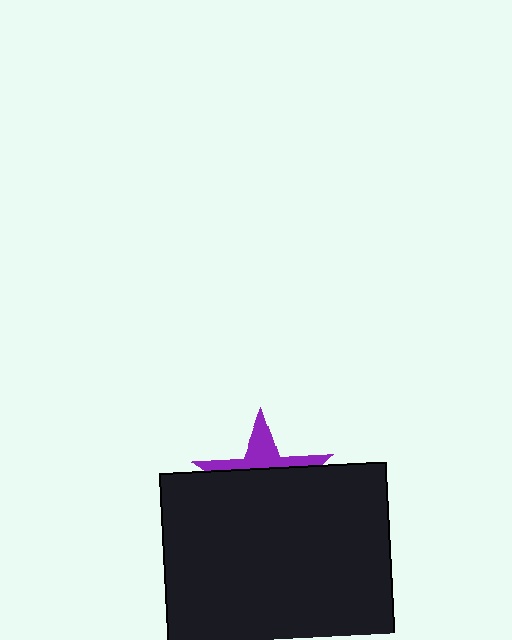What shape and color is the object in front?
The object in front is a black square.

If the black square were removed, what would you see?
You would see the complete purple star.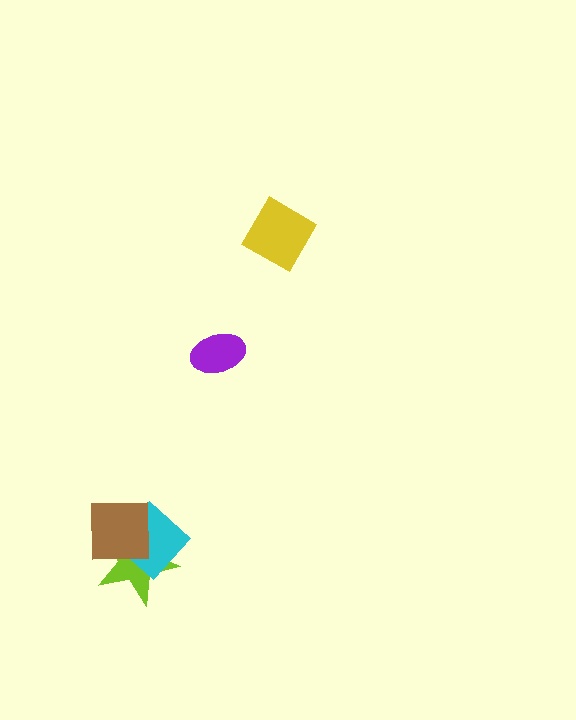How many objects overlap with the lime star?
2 objects overlap with the lime star.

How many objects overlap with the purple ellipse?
0 objects overlap with the purple ellipse.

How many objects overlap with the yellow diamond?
0 objects overlap with the yellow diamond.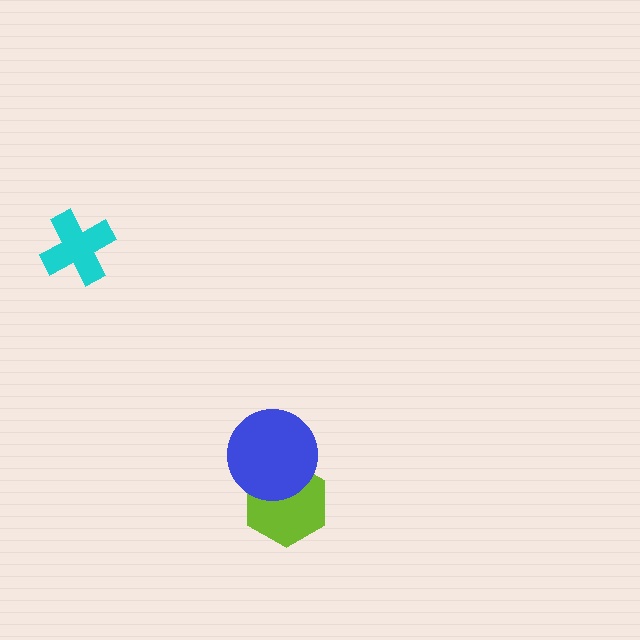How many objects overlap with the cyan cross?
0 objects overlap with the cyan cross.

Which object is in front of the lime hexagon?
The blue circle is in front of the lime hexagon.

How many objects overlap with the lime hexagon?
1 object overlaps with the lime hexagon.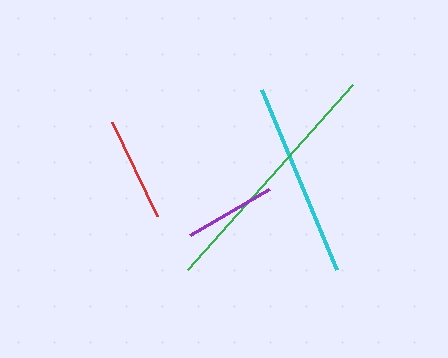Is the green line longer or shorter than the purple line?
The green line is longer than the purple line.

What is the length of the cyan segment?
The cyan segment is approximately 195 pixels long.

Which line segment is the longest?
The green line is the longest at approximately 248 pixels.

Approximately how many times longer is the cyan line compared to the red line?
The cyan line is approximately 1.9 times the length of the red line.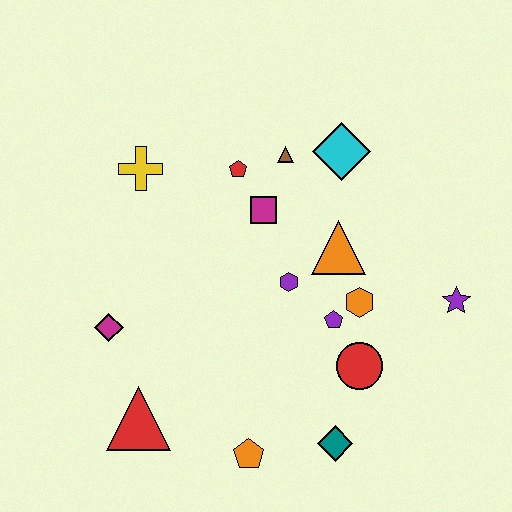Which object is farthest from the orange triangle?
The red triangle is farthest from the orange triangle.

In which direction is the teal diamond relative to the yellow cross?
The teal diamond is below the yellow cross.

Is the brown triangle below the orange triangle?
No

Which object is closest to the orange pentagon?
The teal diamond is closest to the orange pentagon.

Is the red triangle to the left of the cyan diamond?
Yes